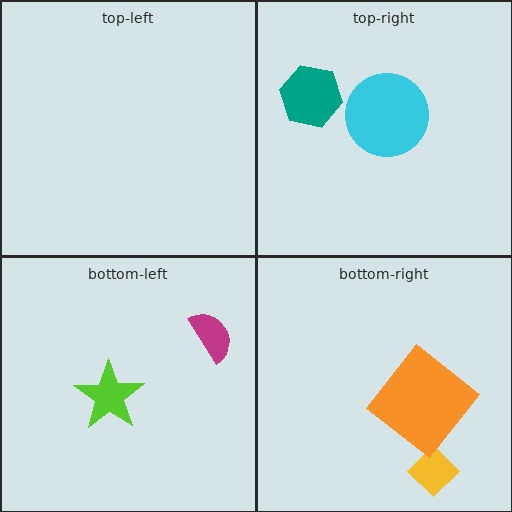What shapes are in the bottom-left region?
The magenta semicircle, the lime star.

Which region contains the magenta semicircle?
The bottom-left region.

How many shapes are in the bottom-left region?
2.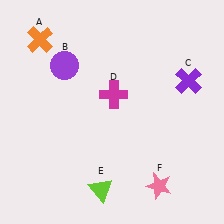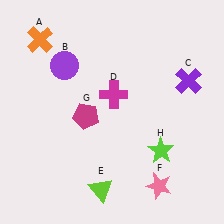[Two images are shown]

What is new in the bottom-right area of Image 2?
A lime star (H) was added in the bottom-right area of Image 2.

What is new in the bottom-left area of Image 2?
A magenta pentagon (G) was added in the bottom-left area of Image 2.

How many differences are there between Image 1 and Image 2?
There are 2 differences between the two images.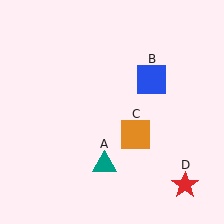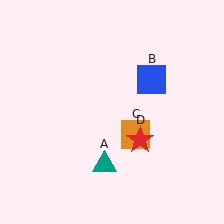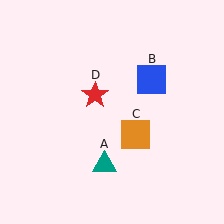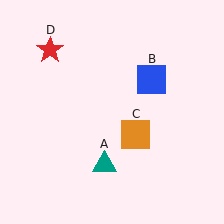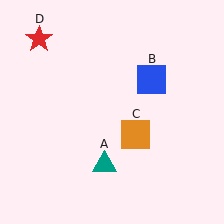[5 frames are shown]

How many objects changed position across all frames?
1 object changed position: red star (object D).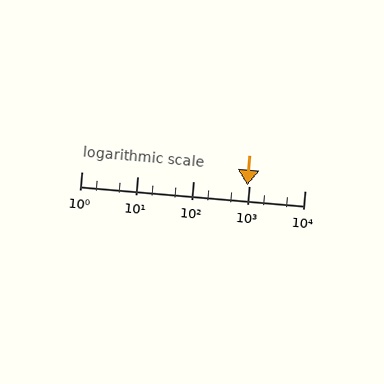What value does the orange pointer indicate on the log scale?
The pointer indicates approximately 950.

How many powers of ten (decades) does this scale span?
The scale spans 4 decades, from 1 to 10000.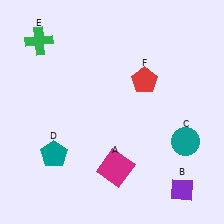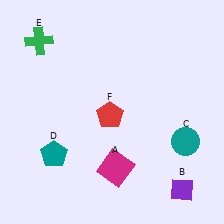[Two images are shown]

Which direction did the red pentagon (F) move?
The red pentagon (F) moved down.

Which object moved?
The red pentagon (F) moved down.